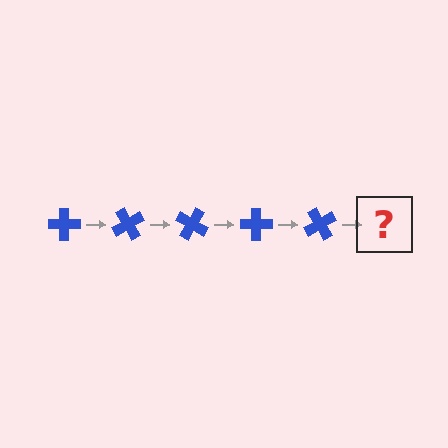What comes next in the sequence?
The next element should be a blue cross rotated 300 degrees.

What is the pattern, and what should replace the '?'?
The pattern is that the cross rotates 60 degrees each step. The '?' should be a blue cross rotated 300 degrees.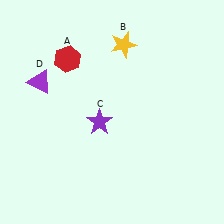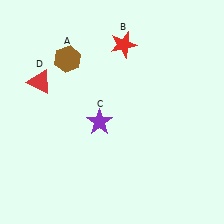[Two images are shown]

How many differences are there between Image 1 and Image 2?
There are 3 differences between the two images.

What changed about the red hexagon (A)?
In Image 1, A is red. In Image 2, it changed to brown.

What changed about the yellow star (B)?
In Image 1, B is yellow. In Image 2, it changed to red.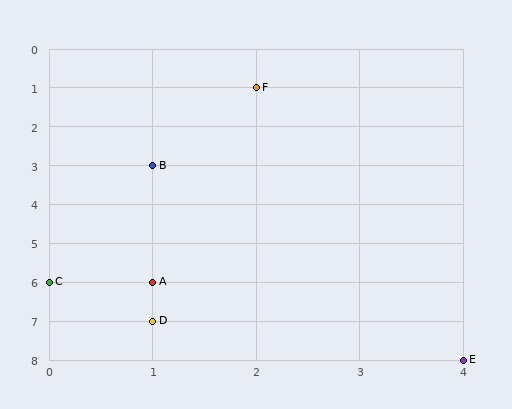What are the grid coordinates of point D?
Point D is at grid coordinates (1, 7).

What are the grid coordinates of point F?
Point F is at grid coordinates (2, 1).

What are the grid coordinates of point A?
Point A is at grid coordinates (1, 6).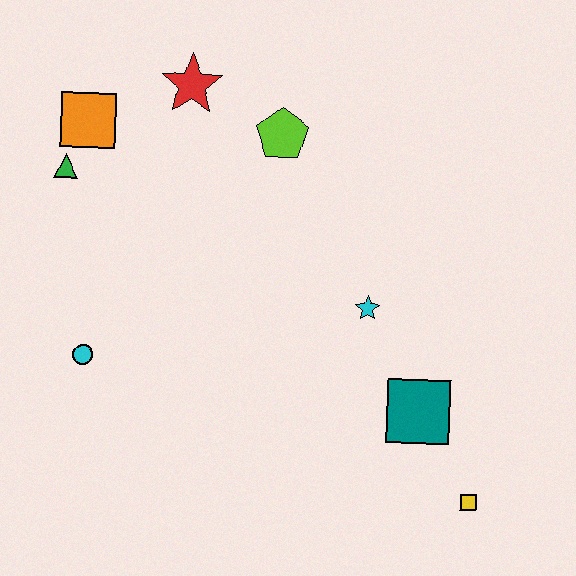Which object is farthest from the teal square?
The orange square is farthest from the teal square.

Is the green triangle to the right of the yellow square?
No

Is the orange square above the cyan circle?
Yes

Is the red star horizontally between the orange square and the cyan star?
Yes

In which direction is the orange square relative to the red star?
The orange square is to the left of the red star.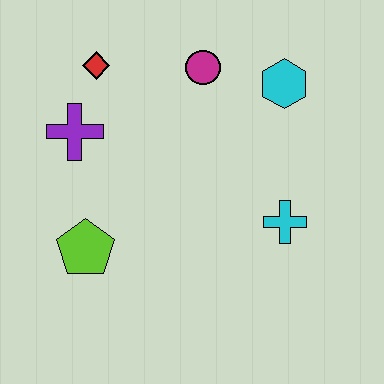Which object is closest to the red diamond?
The purple cross is closest to the red diamond.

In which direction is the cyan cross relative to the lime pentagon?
The cyan cross is to the right of the lime pentagon.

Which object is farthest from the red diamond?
The cyan cross is farthest from the red diamond.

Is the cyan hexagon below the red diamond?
Yes